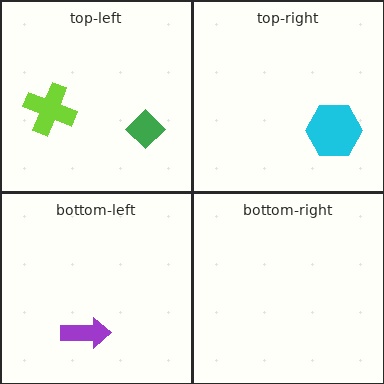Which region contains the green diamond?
The top-left region.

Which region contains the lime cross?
The top-left region.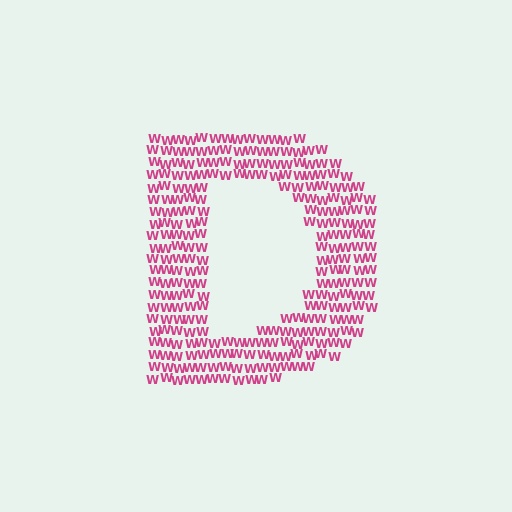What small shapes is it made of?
It is made of small letter W's.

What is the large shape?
The large shape is the letter D.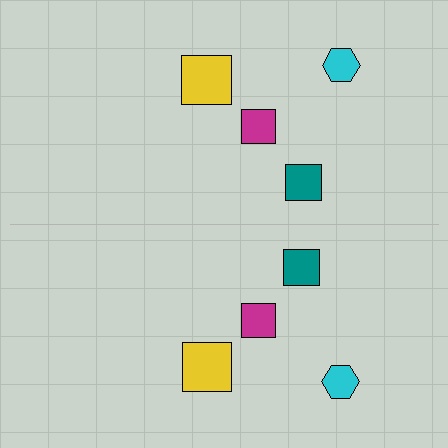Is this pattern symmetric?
Yes, this pattern has bilateral (reflection) symmetry.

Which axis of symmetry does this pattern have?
The pattern has a horizontal axis of symmetry running through the center of the image.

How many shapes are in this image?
There are 8 shapes in this image.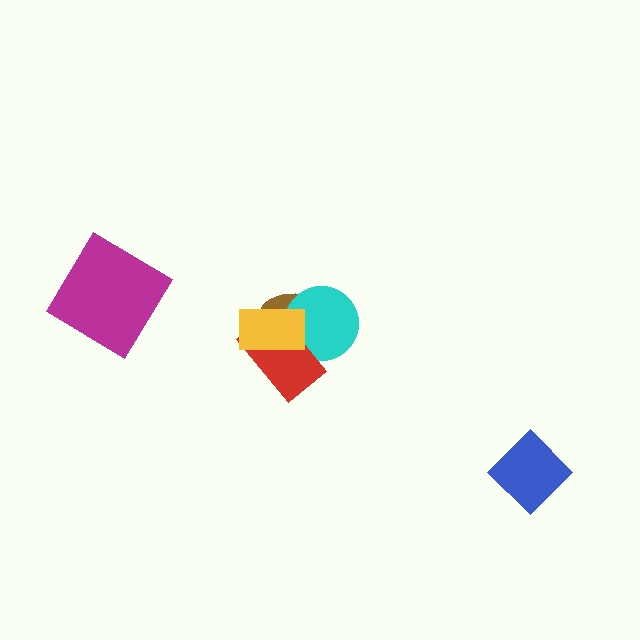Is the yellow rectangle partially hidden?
No, no other shape covers it.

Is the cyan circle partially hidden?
Yes, it is partially covered by another shape.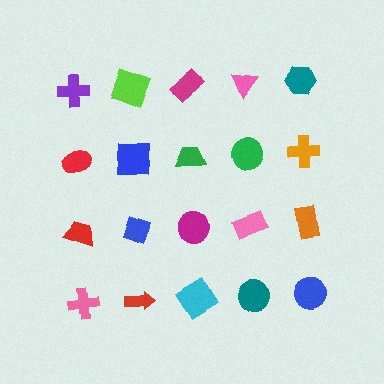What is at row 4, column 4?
A teal circle.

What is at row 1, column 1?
A purple cross.